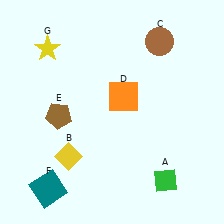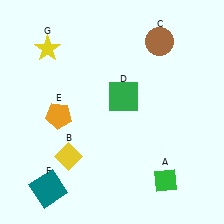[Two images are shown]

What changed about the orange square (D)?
In Image 1, D is orange. In Image 2, it changed to green.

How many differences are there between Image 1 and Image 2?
There are 2 differences between the two images.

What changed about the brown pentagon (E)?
In Image 1, E is brown. In Image 2, it changed to orange.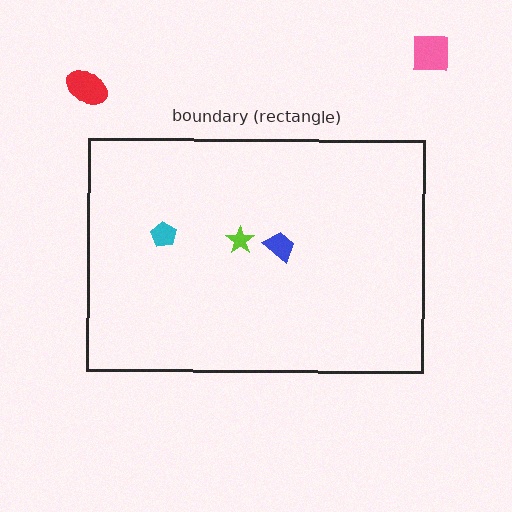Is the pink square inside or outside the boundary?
Outside.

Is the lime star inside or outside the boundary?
Inside.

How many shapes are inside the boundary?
3 inside, 2 outside.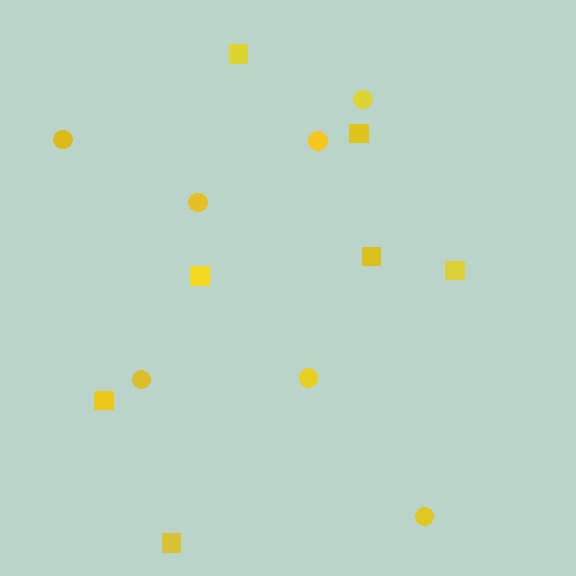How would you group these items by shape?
There are 2 groups: one group of squares (7) and one group of circles (7).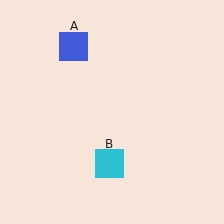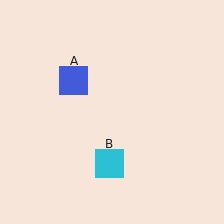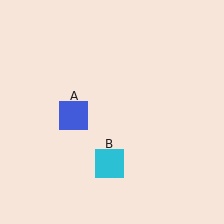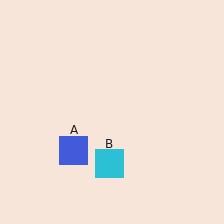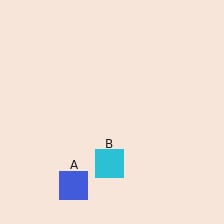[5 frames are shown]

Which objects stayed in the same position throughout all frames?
Cyan square (object B) remained stationary.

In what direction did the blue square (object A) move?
The blue square (object A) moved down.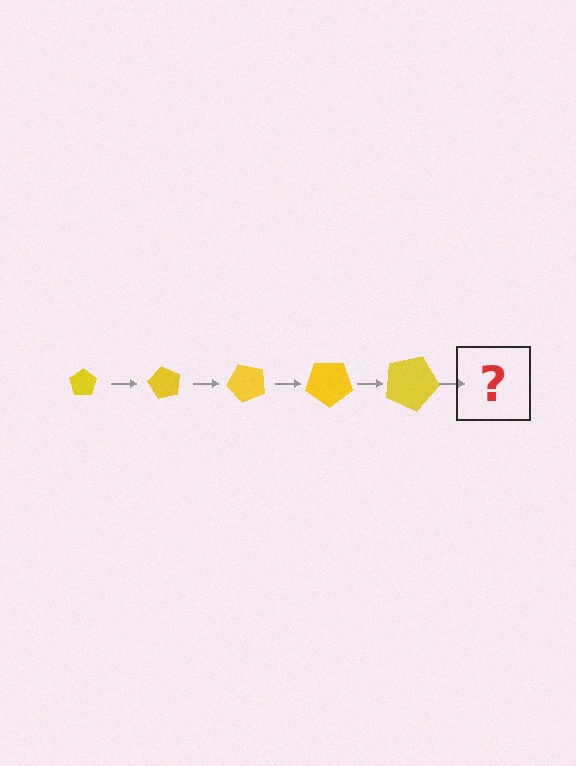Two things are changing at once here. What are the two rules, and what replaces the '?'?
The two rules are that the pentagon grows larger each step and it rotates 60 degrees each step. The '?' should be a pentagon, larger than the previous one and rotated 300 degrees from the start.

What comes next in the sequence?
The next element should be a pentagon, larger than the previous one and rotated 300 degrees from the start.